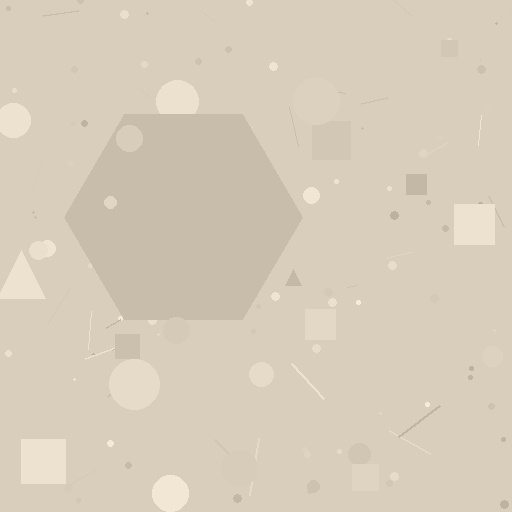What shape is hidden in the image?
A hexagon is hidden in the image.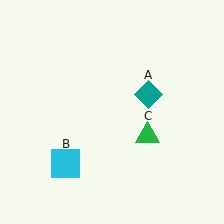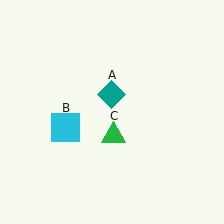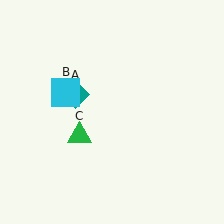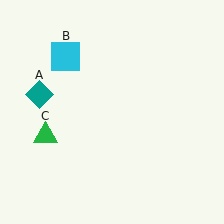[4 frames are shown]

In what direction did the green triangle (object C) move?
The green triangle (object C) moved left.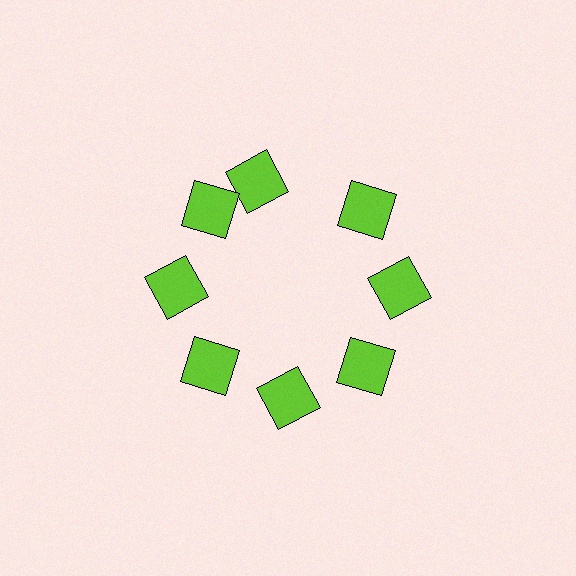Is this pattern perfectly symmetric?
No. The 8 lime squares are arranged in a ring, but one element near the 12 o'clock position is rotated out of alignment along the ring, breaking the 8-fold rotational symmetry.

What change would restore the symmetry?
The symmetry would be restored by rotating it back into even spacing with its neighbors so that all 8 squares sit at equal angles and equal distance from the center.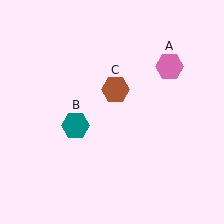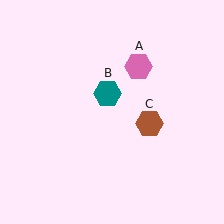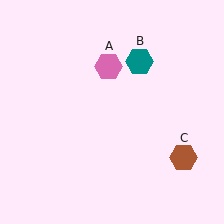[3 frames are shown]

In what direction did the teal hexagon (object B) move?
The teal hexagon (object B) moved up and to the right.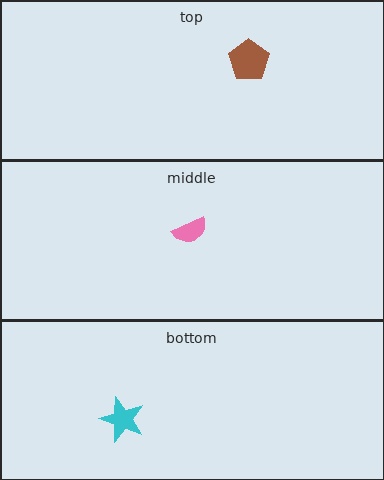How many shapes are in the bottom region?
1.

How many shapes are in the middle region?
1.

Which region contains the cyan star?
The bottom region.